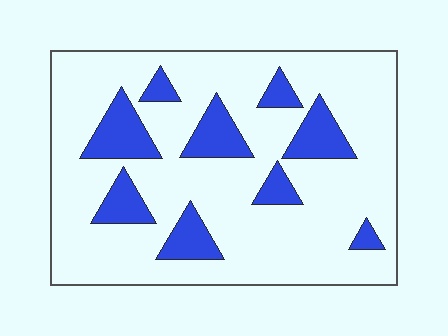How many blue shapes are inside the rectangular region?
9.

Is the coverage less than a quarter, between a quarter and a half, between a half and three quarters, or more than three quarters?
Less than a quarter.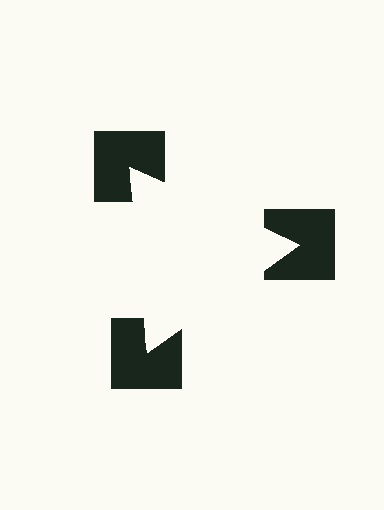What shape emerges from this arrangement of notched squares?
An illusory triangle — its edges are inferred from the aligned wedge cuts in the notched squares, not physically drawn.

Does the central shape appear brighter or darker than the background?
It typically appears slightly brighter than the background, even though no actual brightness change is drawn.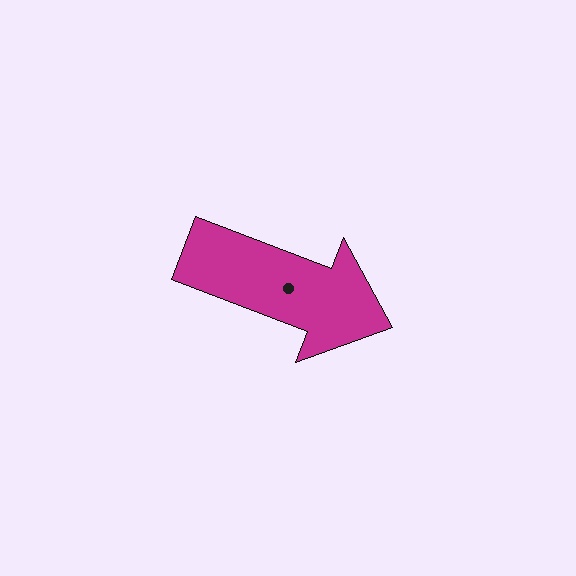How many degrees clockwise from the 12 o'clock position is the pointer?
Approximately 111 degrees.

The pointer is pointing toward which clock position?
Roughly 4 o'clock.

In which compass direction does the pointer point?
East.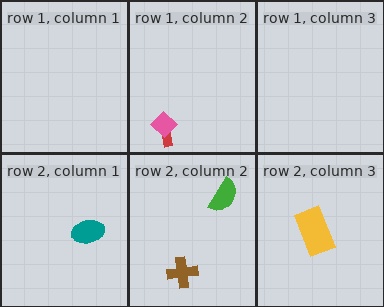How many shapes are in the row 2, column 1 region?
1.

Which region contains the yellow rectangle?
The row 2, column 3 region.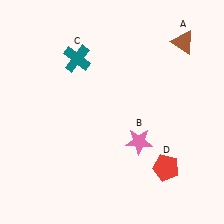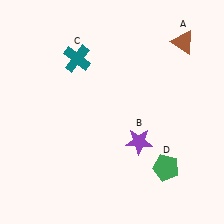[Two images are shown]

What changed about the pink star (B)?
In Image 1, B is pink. In Image 2, it changed to purple.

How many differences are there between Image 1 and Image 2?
There are 2 differences between the two images.